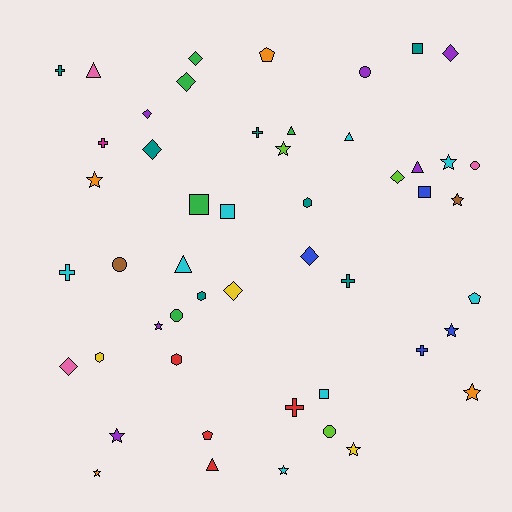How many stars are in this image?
There are 11 stars.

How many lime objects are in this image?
There are 3 lime objects.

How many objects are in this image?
There are 50 objects.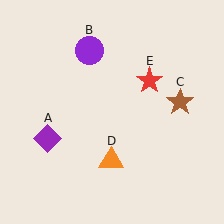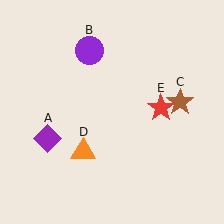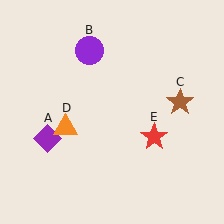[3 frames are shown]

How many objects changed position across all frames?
2 objects changed position: orange triangle (object D), red star (object E).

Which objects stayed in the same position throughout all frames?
Purple diamond (object A) and purple circle (object B) and brown star (object C) remained stationary.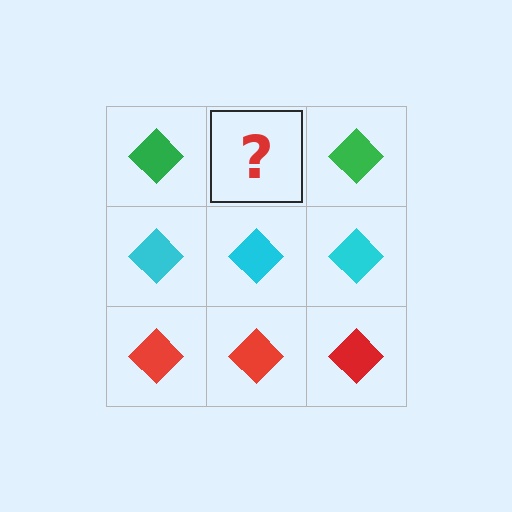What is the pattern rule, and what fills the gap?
The rule is that each row has a consistent color. The gap should be filled with a green diamond.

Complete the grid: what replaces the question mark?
The question mark should be replaced with a green diamond.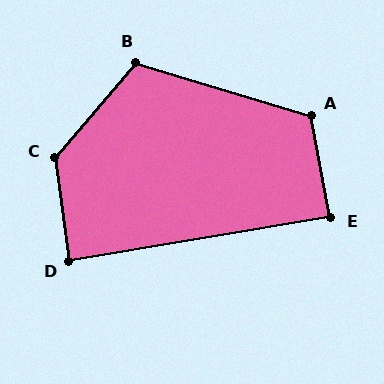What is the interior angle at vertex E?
Approximately 88 degrees (approximately right).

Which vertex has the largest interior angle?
C, at approximately 132 degrees.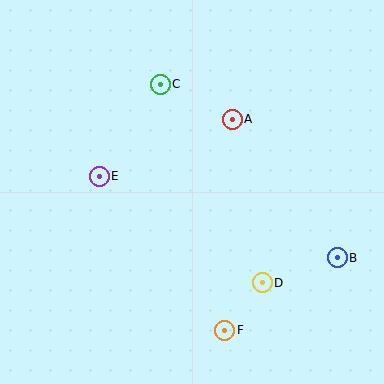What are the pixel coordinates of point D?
Point D is at (262, 283).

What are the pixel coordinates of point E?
Point E is at (99, 176).